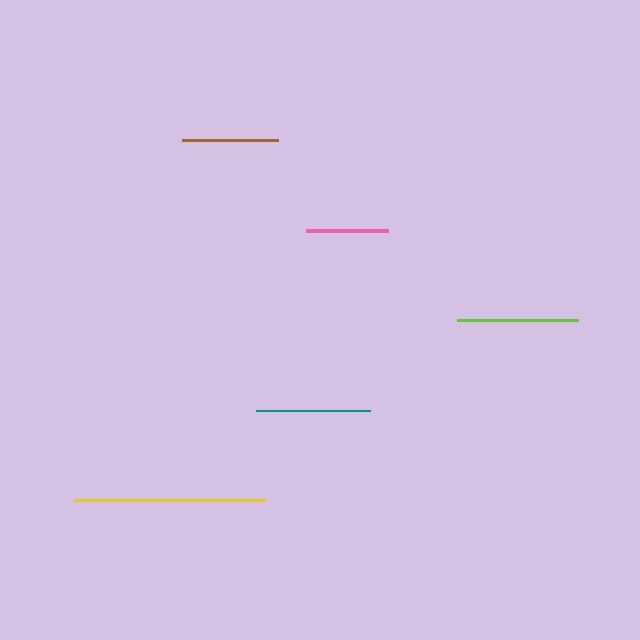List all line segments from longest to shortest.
From longest to shortest: yellow, lime, teal, brown, pink.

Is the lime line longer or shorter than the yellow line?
The yellow line is longer than the lime line.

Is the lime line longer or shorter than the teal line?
The lime line is longer than the teal line.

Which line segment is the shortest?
The pink line is the shortest at approximately 82 pixels.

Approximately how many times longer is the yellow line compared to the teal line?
The yellow line is approximately 1.7 times the length of the teal line.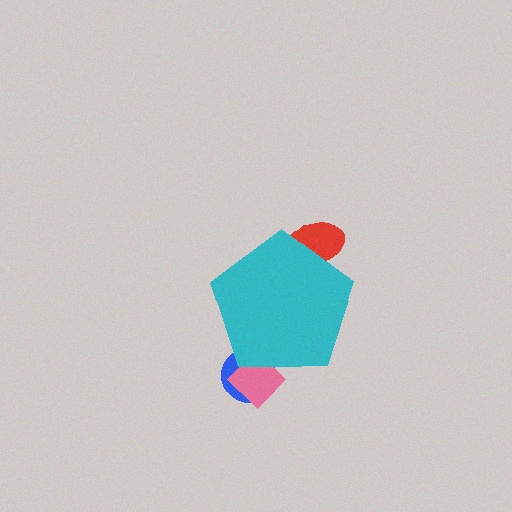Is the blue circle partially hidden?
Yes, the blue circle is partially hidden behind the cyan pentagon.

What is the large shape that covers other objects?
A cyan pentagon.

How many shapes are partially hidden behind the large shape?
3 shapes are partially hidden.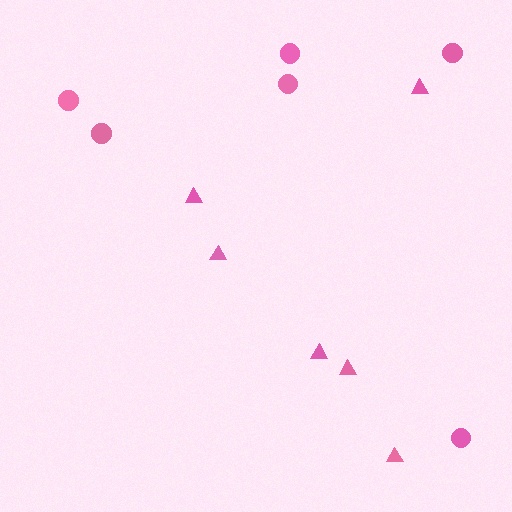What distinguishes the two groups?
There are 2 groups: one group of circles (6) and one group of triangles (6).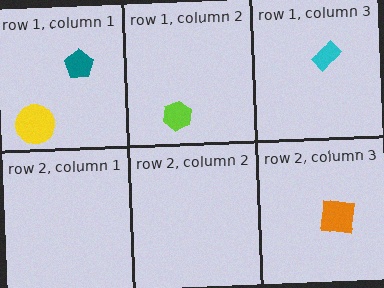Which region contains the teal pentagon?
The row 1, column 1 region.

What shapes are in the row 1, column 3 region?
The cyan rectangle.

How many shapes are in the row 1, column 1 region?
2.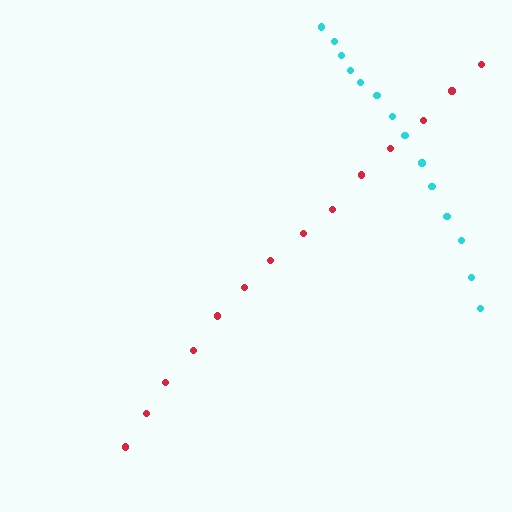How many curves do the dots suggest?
There are 2 distinct paths.